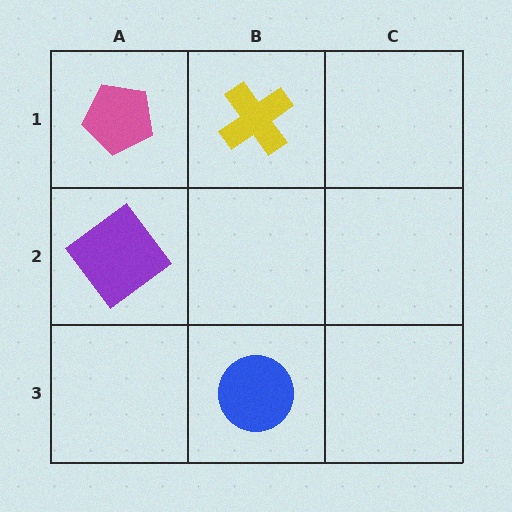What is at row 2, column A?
A purple diamond.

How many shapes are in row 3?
1 shape.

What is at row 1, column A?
A pink pentagon.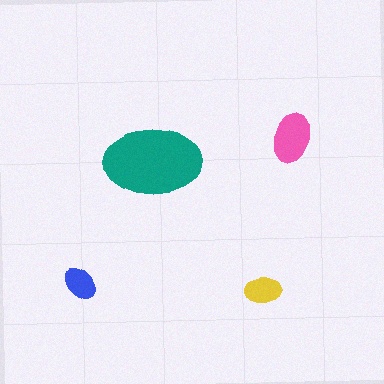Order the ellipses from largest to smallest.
the teal one, the pink one, the yellow one, the blue one.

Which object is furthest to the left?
The blue ellipse is leftmost.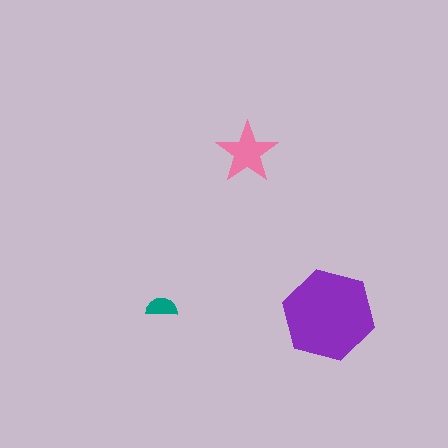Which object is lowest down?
The purple hexagon is bottommost.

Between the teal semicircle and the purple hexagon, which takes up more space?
The purple hexagon.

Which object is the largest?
The purple hexagon.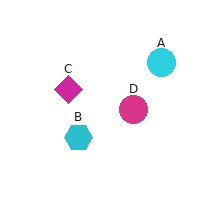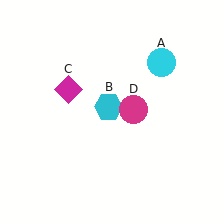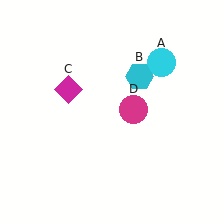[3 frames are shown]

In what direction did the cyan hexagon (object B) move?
The cyan hexagon (object B) moved up and to the right.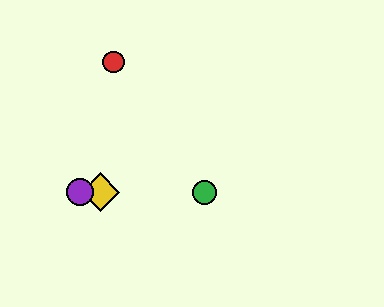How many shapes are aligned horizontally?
4 shapes (the blue star, the green circle, the yellow diamond, the purple circle) are aligned horizontally.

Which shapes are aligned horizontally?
The blue star, the green circle, the yellow diamond, the purple circle are aligned horizontally.